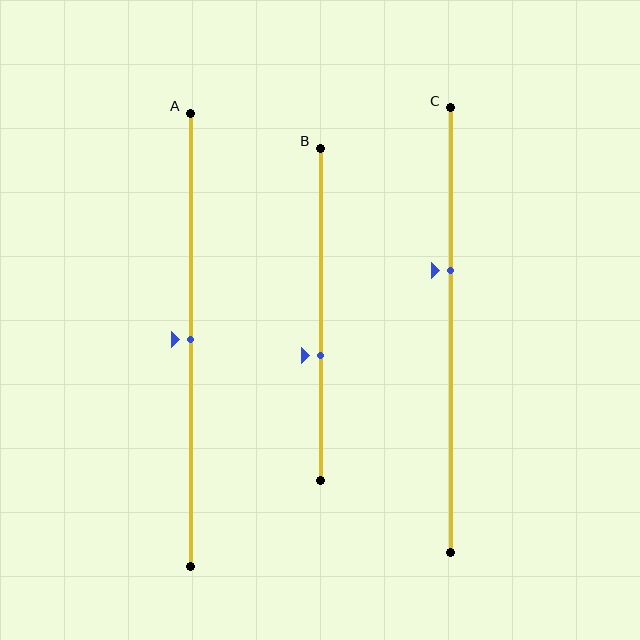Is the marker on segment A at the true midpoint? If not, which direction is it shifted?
Yes, the marker on segment A is at the true midpoint.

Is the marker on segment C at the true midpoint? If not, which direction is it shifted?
No, the marker on segment C is shifted upward by about 13% of the segment length.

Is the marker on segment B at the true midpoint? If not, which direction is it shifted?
No, the marker on segment B is shifted downward by about 12% of the segment length.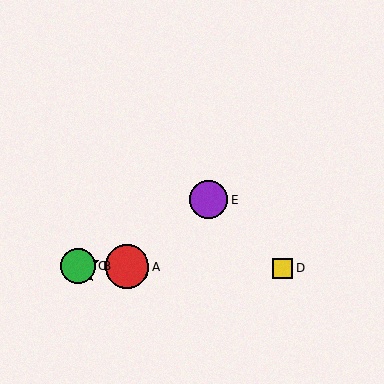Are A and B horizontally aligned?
Yes, both are at y≈267.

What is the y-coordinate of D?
Object D is at y≈268.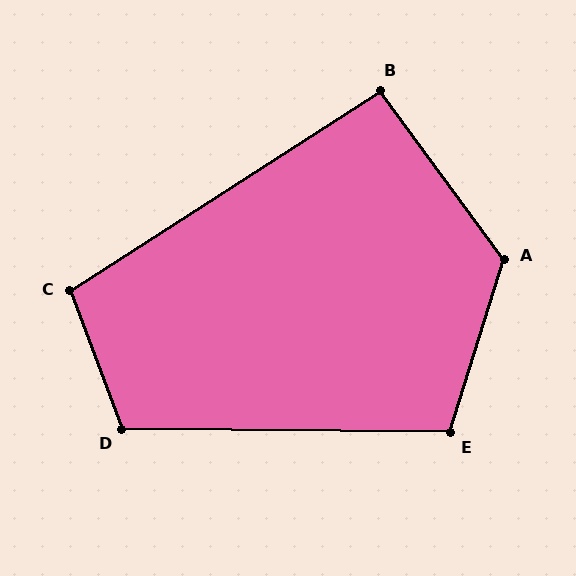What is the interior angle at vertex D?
Approximately 111 degrees (obtuse).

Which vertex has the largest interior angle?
A, at approximately 127 degrees.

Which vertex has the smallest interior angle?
B, at approximately 94 degrees.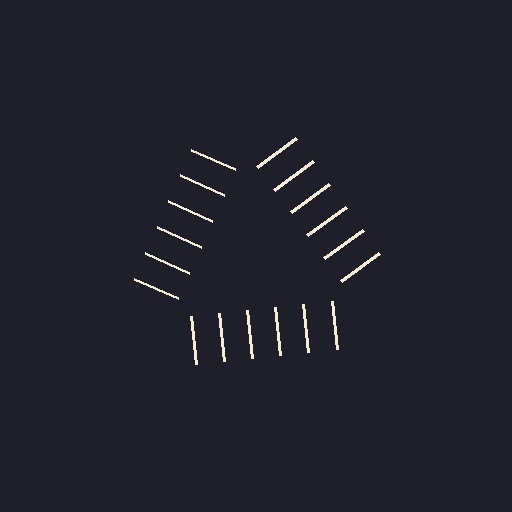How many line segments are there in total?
18 — 6 along each of the 3 edges.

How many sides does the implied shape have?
3 sides — the line-ends trace a triangle.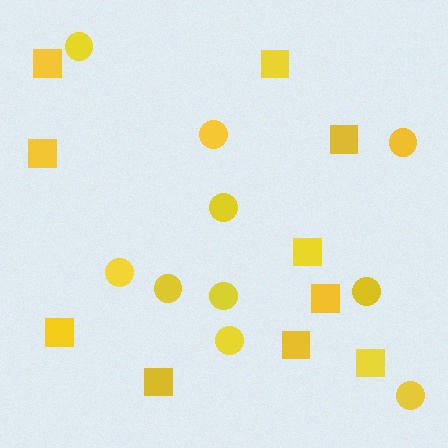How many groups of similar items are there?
There are 2 groups: one group of squares (10) and one group of circles (10).